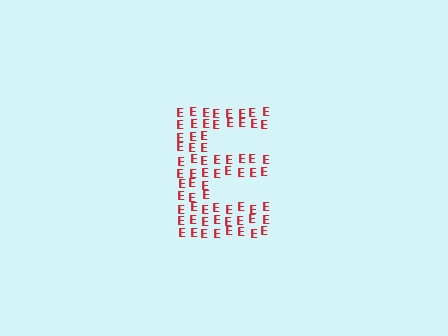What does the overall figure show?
The overall figure shows the letter E.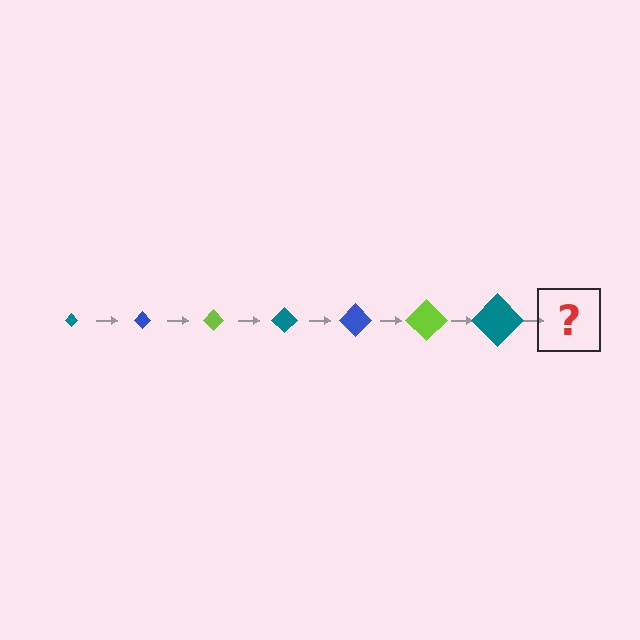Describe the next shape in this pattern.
It should be a blue diamond, larger than the previous one.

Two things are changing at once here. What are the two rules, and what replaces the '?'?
The two rules are that the diamond grows larger each step and the color cycles through teal, blue, and lime. The '?' should be a blue diamond, larger than the previous one.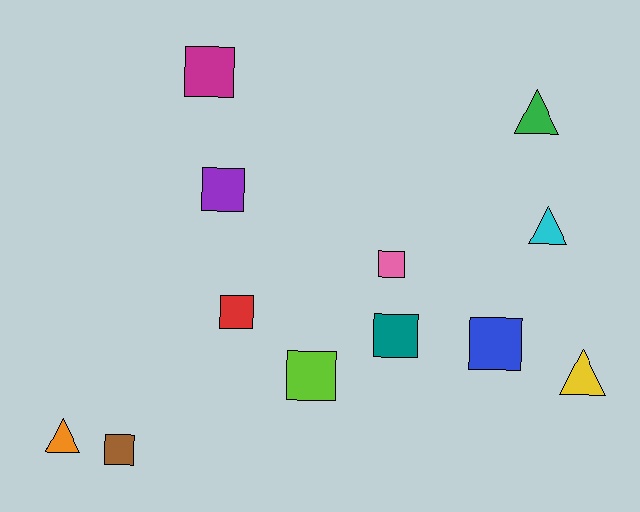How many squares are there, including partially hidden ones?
There are 8 squares.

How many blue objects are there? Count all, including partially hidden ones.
There is 1 blue object.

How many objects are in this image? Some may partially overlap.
There are 12 objects.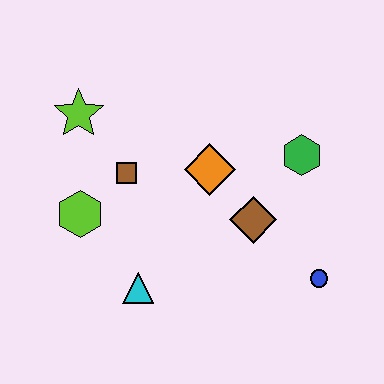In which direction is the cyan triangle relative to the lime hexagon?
The cyan triangle is below the lime hexagon.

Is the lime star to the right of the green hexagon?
No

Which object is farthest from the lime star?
The blue circle is farthest from the lime star.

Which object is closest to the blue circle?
The brown diamond is closest to the blue circle.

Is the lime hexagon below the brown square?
Yes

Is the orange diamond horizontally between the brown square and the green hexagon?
Yes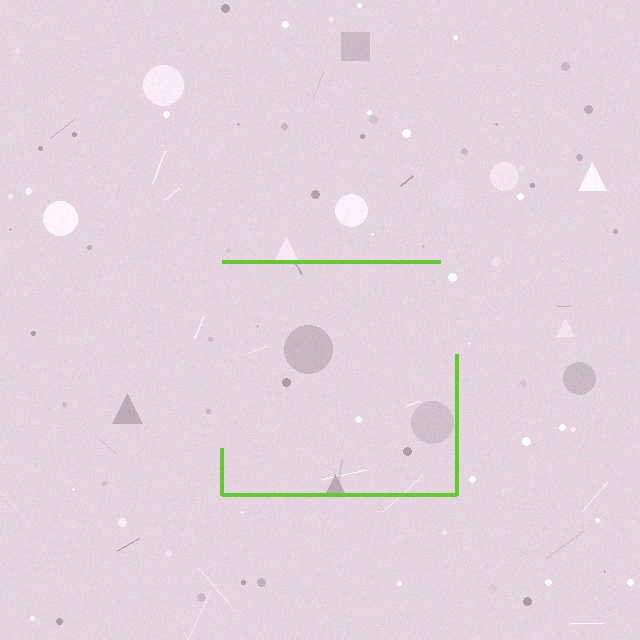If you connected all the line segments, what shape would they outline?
They would outline a square.